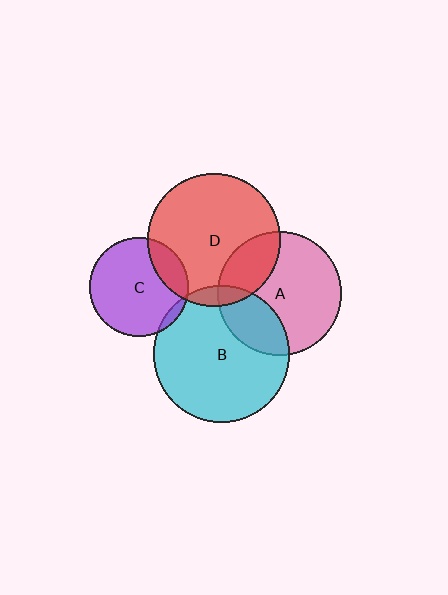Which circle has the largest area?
Circle B (cyan).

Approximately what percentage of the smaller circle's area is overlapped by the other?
Approximately 25%.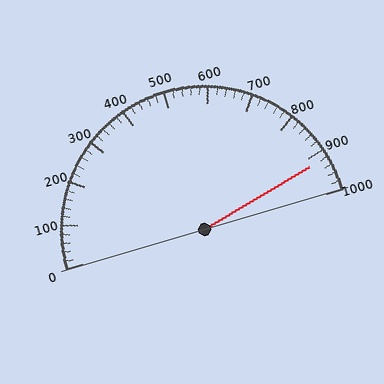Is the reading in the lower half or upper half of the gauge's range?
The reading is in the upper half of the range (0 to 1000).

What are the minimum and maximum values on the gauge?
The gauge ranges from 0 to 1000.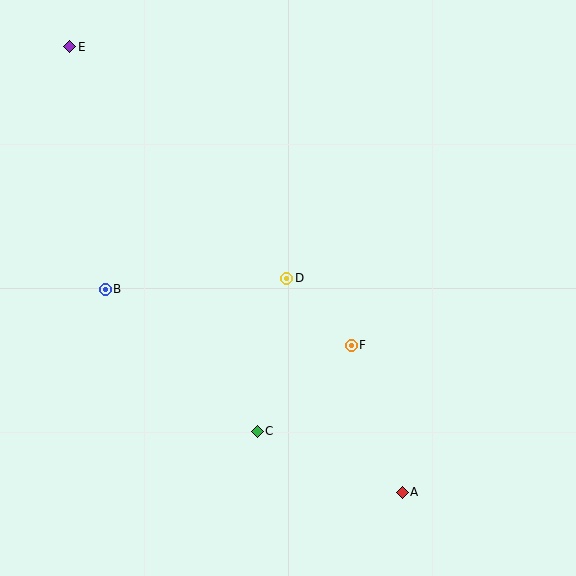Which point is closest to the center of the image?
Point D at (287, 279) is closest to the center.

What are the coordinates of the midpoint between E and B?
The midpoint between E and B is at (88, 168).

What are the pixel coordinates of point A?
Point A is at (402, 492).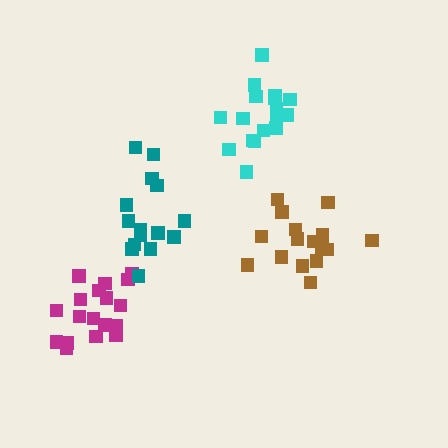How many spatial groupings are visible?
There are 4 spatial groupings.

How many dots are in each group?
Group 1: 18 dots, Group 2: 16 dots, Group 3: 15 dots, Group 4: 17 dots (66 total).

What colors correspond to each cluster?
The clusters are colored: magenta, brown, teal, cyan.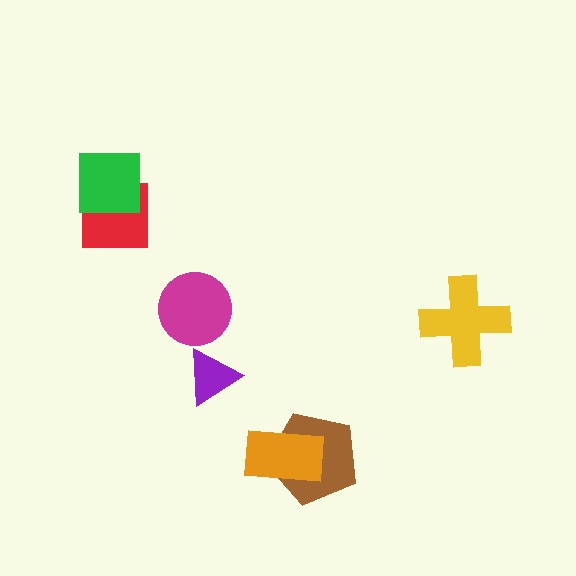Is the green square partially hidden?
No, no other shape covers it.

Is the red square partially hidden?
Yes, it is partially covered by another shape.